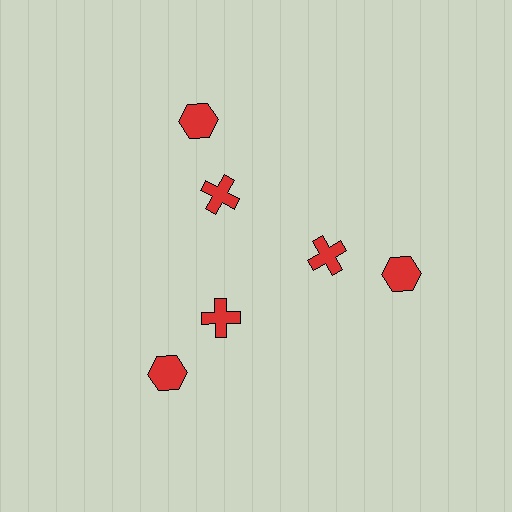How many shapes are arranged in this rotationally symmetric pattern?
There are 6 shapes, arranged in 3 groups of 2.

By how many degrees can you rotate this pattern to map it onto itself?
The pattern maps onto itself every 120 degrees of rotation.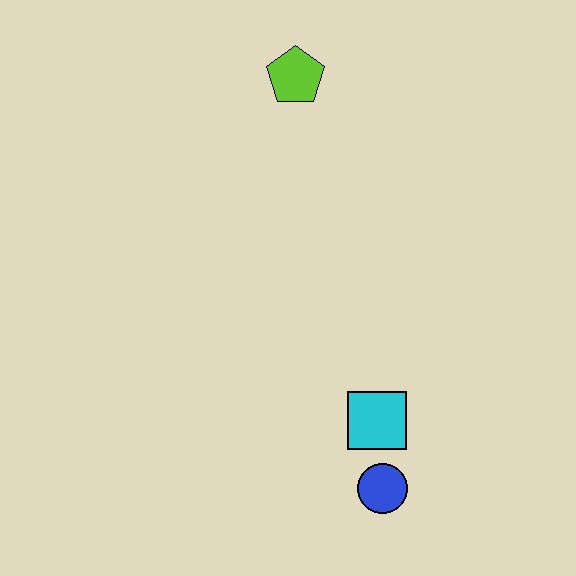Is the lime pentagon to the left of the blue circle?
Yes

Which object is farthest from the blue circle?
The lime pentagon is farthest from the blue circle.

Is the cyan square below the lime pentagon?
Yes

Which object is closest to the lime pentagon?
The cyan square is closest to the lime pentagon.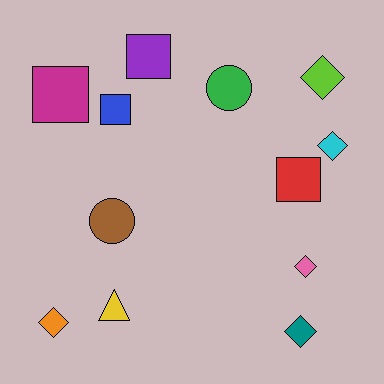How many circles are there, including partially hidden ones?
There are 2 circles.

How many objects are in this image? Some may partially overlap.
There are 12 objects.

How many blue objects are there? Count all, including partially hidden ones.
There is 1 blue object.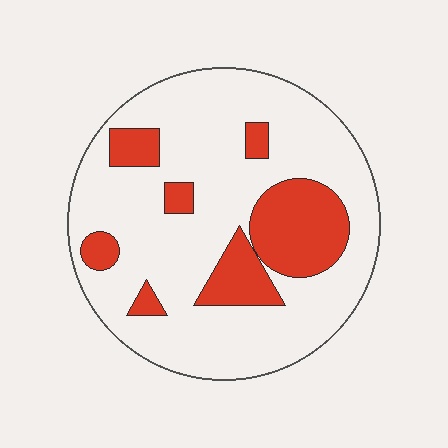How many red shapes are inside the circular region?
7.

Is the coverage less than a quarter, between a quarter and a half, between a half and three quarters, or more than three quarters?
Less than a quarter.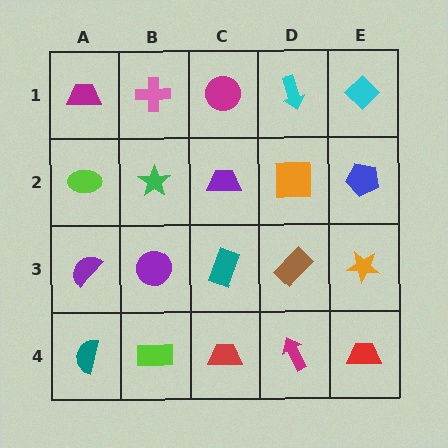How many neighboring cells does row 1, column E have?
2.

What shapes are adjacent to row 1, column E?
A blue pentagon (row 2, column E), a cyan arrow (row 1, column D).